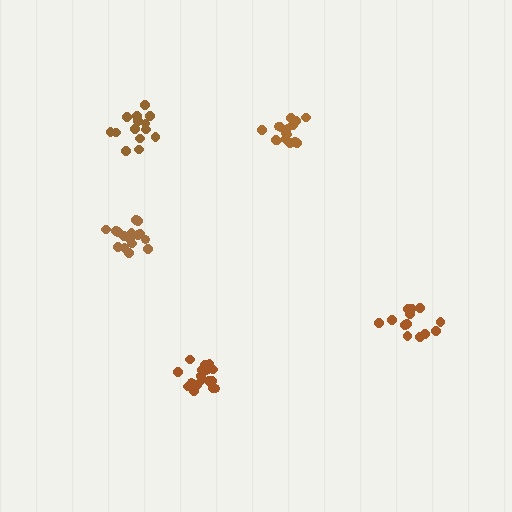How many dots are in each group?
Group 1: 13 dots, Group 2: 16 dots, Group 3: 17 dots, Group 4: 14 dots, Group 5: 18 dots (78 total).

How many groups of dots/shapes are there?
There are 5 groups.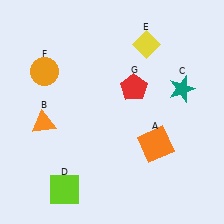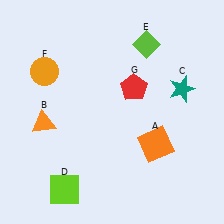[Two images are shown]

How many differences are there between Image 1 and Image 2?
There is 1 difference between the two images.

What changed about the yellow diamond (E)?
In Image 1, E is yellow. In Image 2, it changed to lime.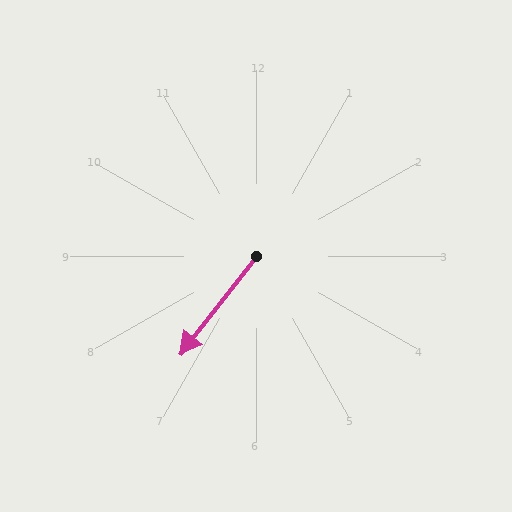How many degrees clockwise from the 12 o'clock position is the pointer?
Approximately 218 degrees.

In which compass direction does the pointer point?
Southwest.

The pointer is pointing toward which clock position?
Roughly 7 o'clock.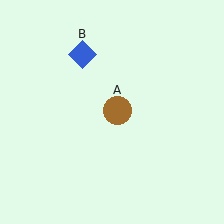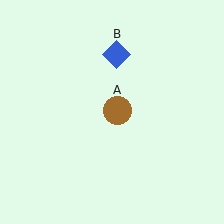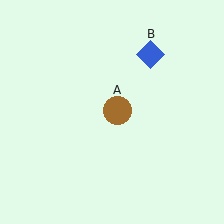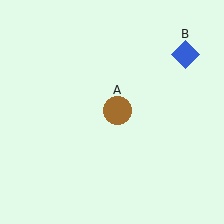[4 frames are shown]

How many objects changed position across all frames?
1 object changed position: blue diamond (object B).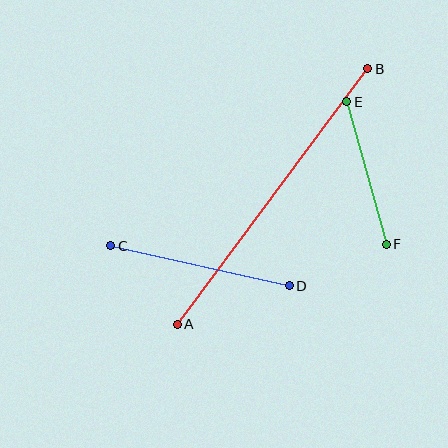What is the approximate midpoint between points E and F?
The midpoint is at approximately (366, 173) pixels.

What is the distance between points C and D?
The distance is approximately 183 pixels.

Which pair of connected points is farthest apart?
Points A and B are farthest apart.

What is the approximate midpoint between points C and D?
The midpoint is at approximately (200, 266) pixels.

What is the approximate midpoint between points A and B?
The midpoint is at approximately (272, 196) pixels.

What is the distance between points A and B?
The distance is approximately 318 pixels.